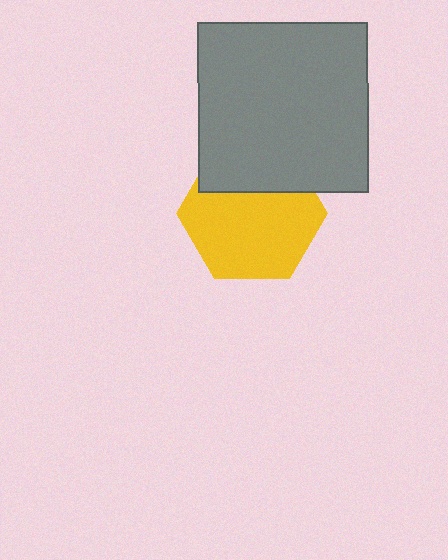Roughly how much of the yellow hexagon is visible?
Most of it is visible (roughly 69%).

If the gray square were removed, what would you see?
You would see the complete yellow hexagon.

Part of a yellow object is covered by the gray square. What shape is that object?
It is a hexagon.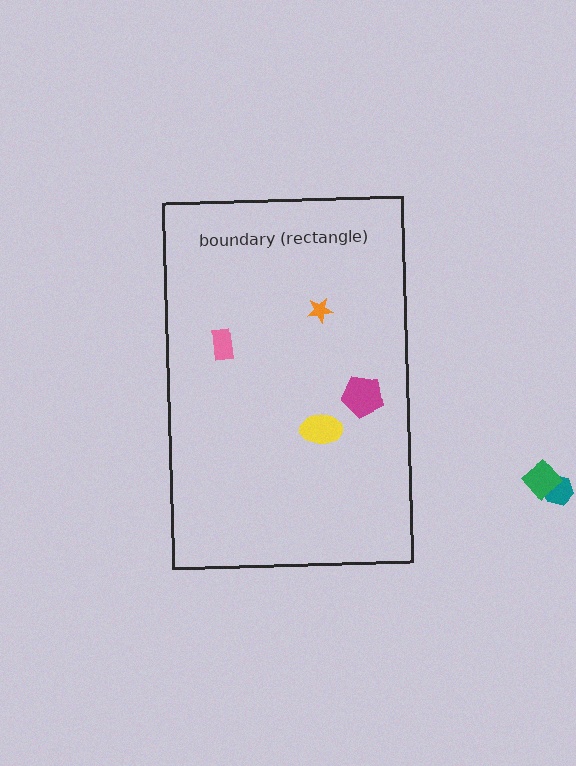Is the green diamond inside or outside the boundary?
Outside.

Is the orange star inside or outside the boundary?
Inside.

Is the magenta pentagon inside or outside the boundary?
Inside.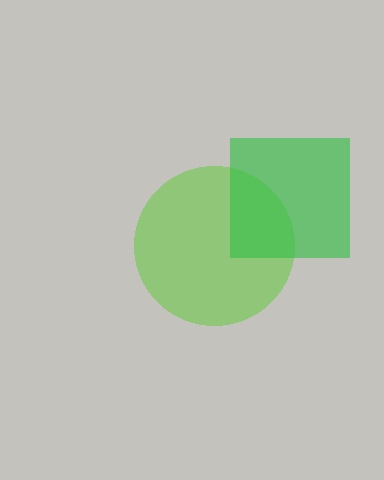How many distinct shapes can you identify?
There are 2 distinct shapes: a lime circle, a green square.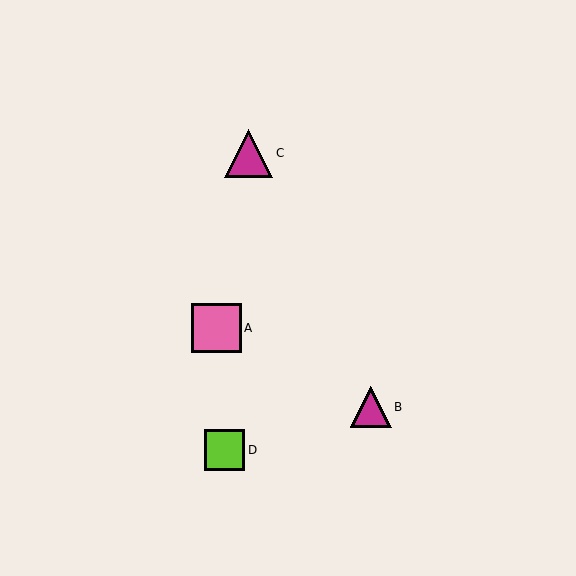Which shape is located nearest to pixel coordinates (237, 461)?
The lime square (labeled D) at (224, 450) is nearest to that location.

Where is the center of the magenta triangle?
The center of the magenta triangle is at (249, 153).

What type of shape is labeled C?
Shape C is a magenta triangle.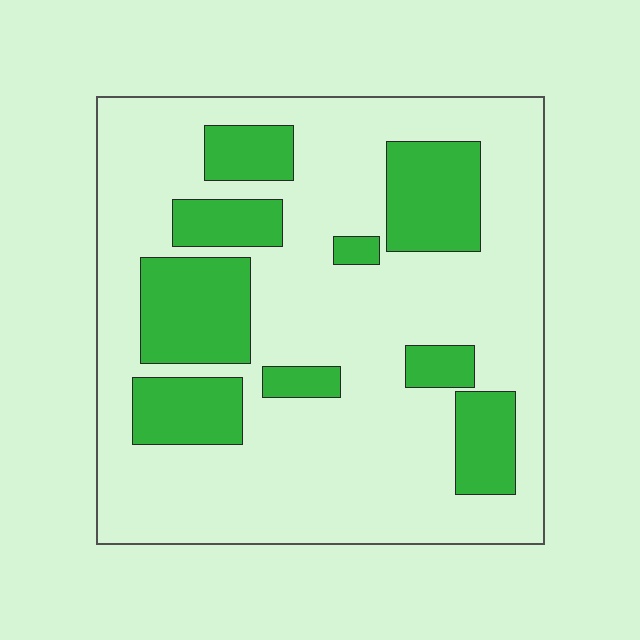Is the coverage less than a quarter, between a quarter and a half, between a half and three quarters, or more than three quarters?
Between a quarter and a half.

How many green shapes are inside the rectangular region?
9.